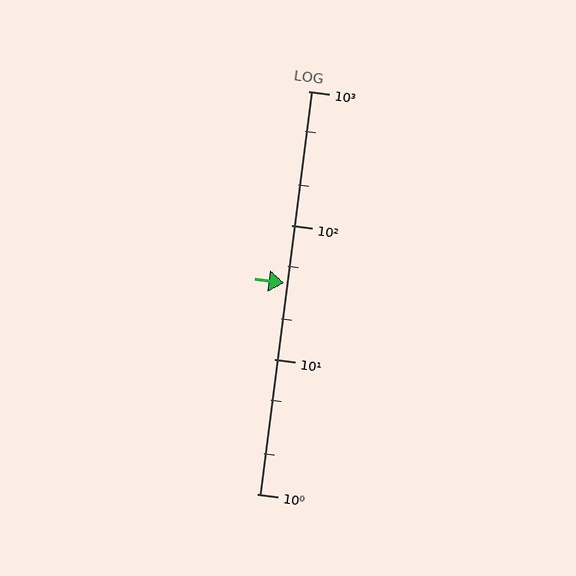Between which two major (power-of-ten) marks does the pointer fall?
The pointer is between 10 and 100.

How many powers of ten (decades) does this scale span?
The scale spans 3 decades, from 1 to 1000.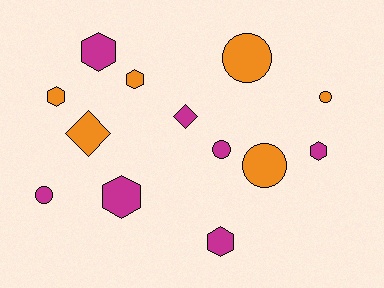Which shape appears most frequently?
Hexagon, with 6 objects.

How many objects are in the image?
There are 13 objects.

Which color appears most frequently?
Magenta, with 7 objects.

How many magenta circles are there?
There are 2 magenta circles.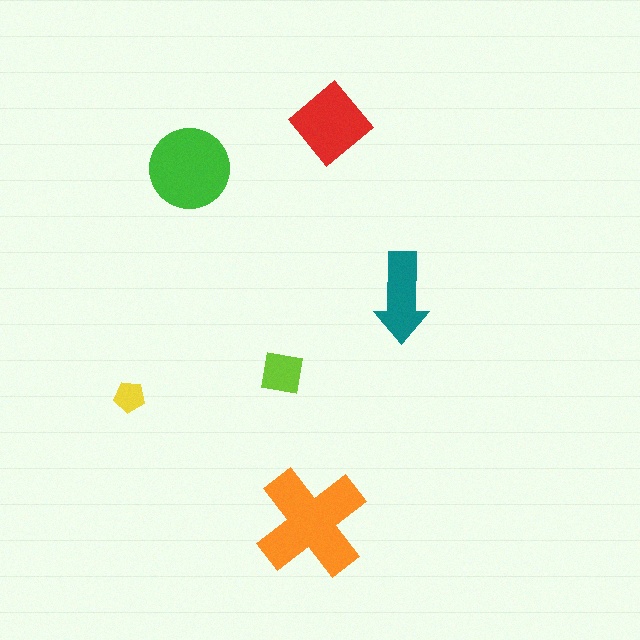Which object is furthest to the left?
The yellow pentagon is leftmost.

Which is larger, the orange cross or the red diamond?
The orange cross.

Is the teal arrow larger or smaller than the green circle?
Smaller.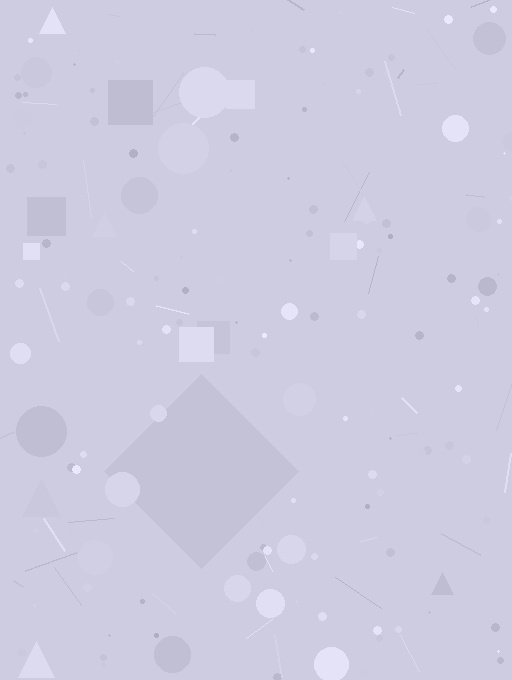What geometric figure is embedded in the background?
A diamond is embedded in the background.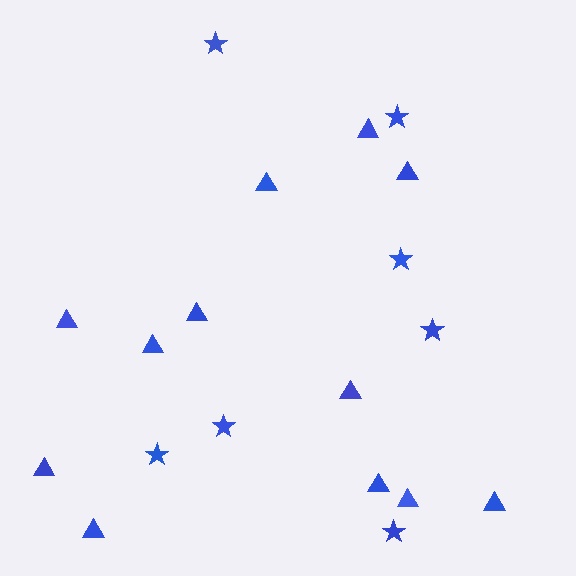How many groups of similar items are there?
There are 2 groups: one group of stars (7) and one group of triangles (12).